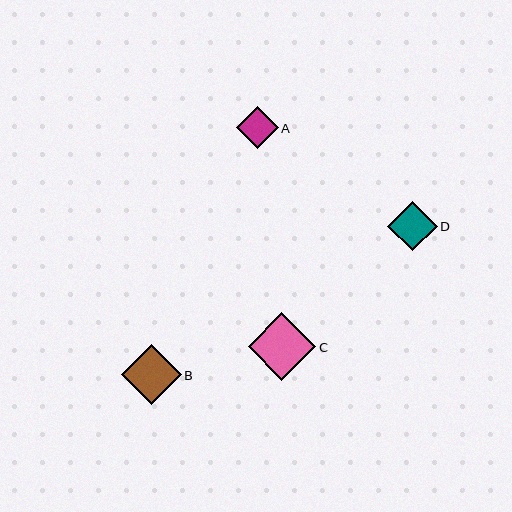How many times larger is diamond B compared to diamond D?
Diamond B is approximately 1.2 times the size of diamond D.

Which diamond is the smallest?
Diamond A is the smallest with a size of approximately 42 pixels.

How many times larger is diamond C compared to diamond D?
Diamond C is approximately 1.4 times the size of diamond D.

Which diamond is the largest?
Diamond C is the largest with a size of approximately 68 pixels.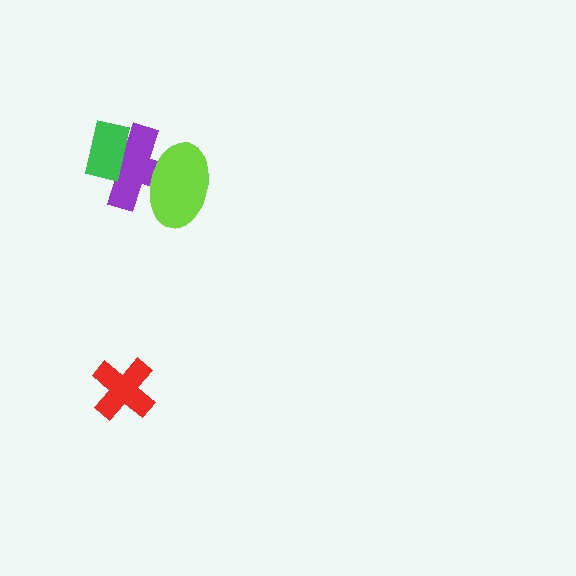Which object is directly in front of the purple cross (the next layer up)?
The green rectangle is directly in front of the purple cross.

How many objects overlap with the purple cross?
2 objects overlap with the purple cross.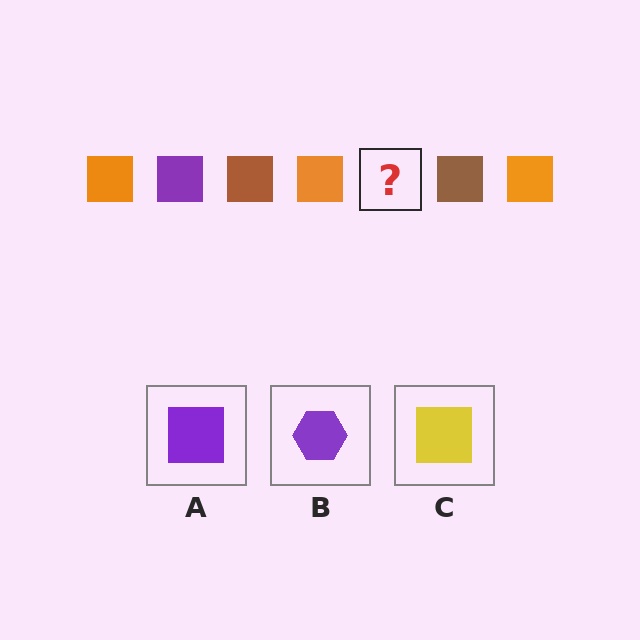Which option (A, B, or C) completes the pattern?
A.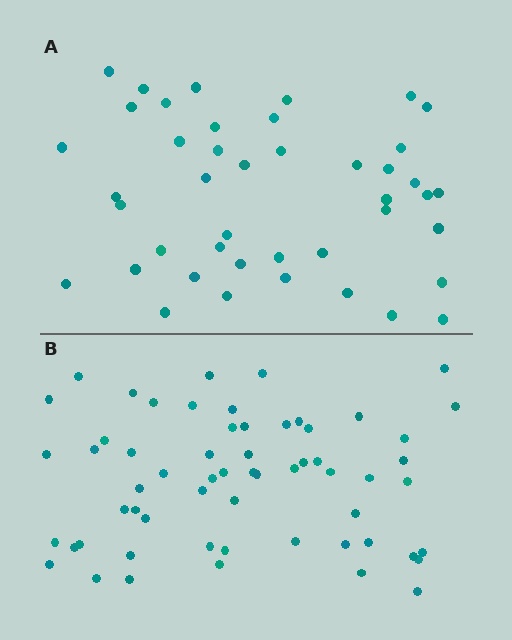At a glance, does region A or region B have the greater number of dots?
Region B (the bottom region) has more dots.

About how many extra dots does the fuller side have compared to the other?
Region B has approximately 15 more dots than region A.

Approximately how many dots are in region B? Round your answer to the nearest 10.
About 60 dots.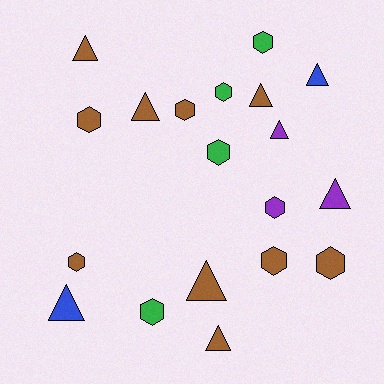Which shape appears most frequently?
Hexagon, with 10 objects.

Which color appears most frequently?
Brown, with 10 objects.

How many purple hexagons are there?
There is 1 purple hexagon.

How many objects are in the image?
There are 19 objects.